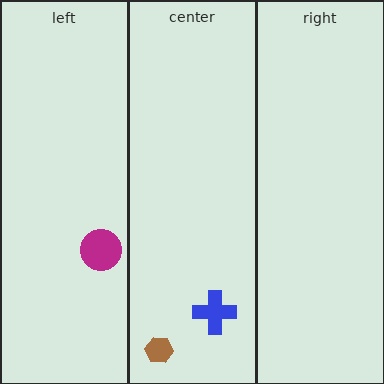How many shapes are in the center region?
2.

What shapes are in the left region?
The magenta circle.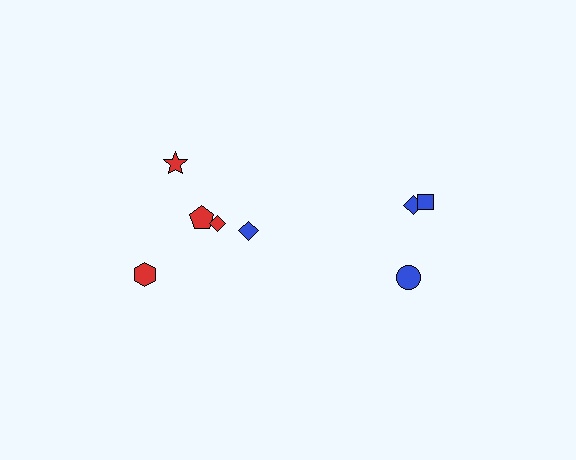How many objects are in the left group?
There are 5 objects.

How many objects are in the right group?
There are 3 objects.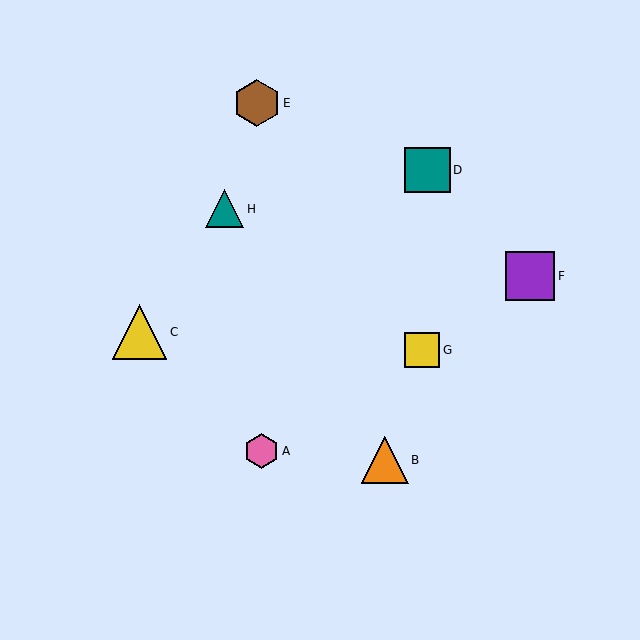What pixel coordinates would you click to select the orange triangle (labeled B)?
Click at (385, 460) to select the orange triangle B.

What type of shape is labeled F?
Shape F is a purple square.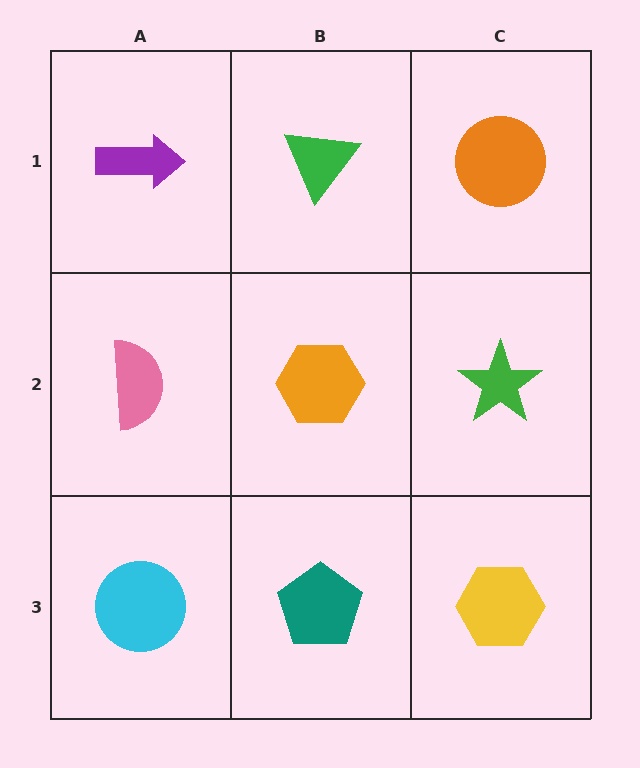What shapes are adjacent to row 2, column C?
An orange circle (row 1, column C), a yellow hexagon (row 3, column C), an orange hexagon (row 2, column B).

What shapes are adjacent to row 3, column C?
A green star (row 2, column C), a teal pentagon (row 3, column B).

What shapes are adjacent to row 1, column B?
An orange hexagon (row 2, column B), a purple arrow (row 1, column A), an orange circle (row 1, column C).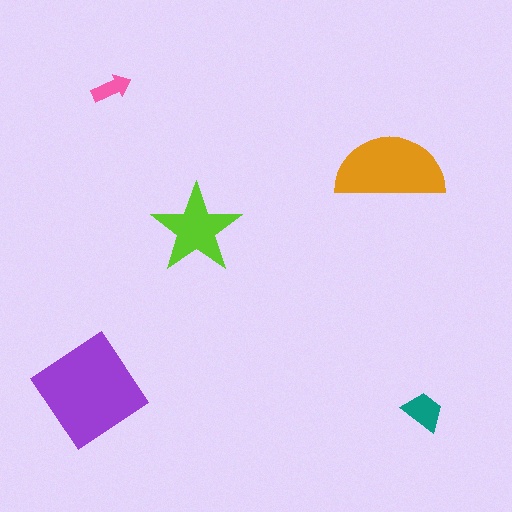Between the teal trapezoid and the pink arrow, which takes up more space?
The teal trapezoid.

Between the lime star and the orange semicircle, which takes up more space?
The orange semicircle.